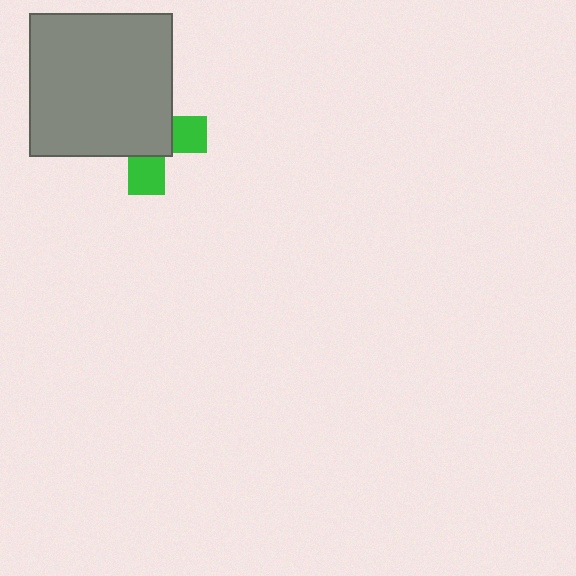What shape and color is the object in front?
The object in front is a gray square.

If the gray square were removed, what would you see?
You would see the complete green cross.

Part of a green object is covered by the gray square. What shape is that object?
It is a cross.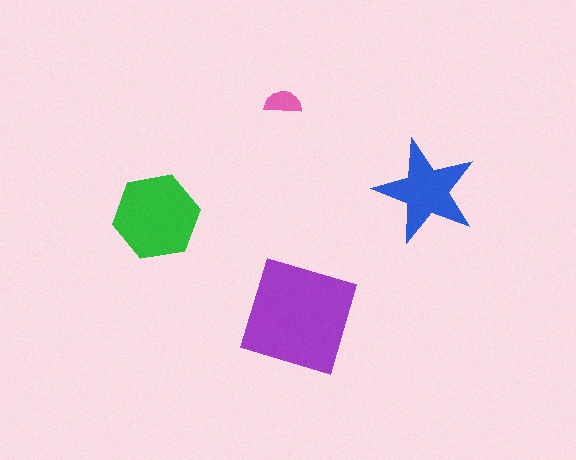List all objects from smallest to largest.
The pink semicircle, the blue star, the green hexagon, the purple square.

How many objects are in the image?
There are 4 objects in the image.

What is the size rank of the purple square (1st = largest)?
1st.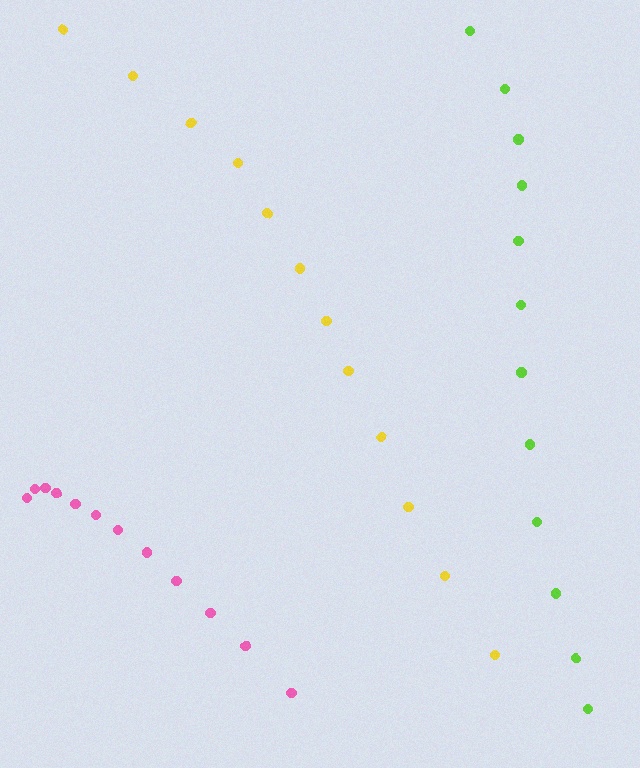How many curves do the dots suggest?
There are 3 distinct paths.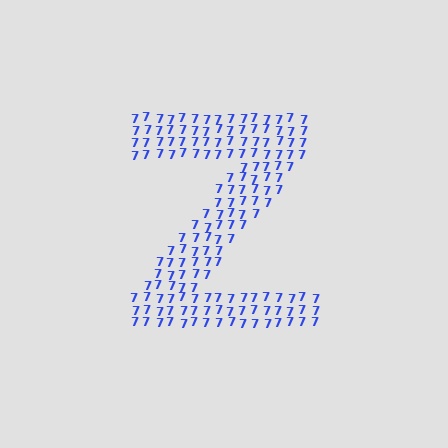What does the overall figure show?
The overall figure shows the letter Z.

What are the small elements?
The small elements are digit 7's.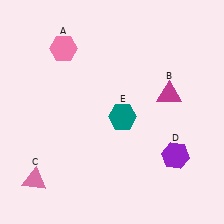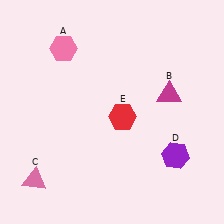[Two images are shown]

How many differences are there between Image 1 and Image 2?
There is 1 difference between the two images.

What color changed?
The hexagon (E) changed from teal in Image 1 to red in Image 2.